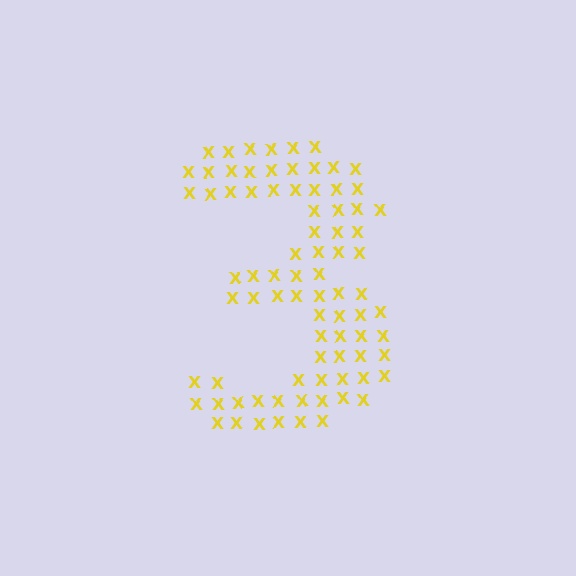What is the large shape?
The large shape is the digit 3.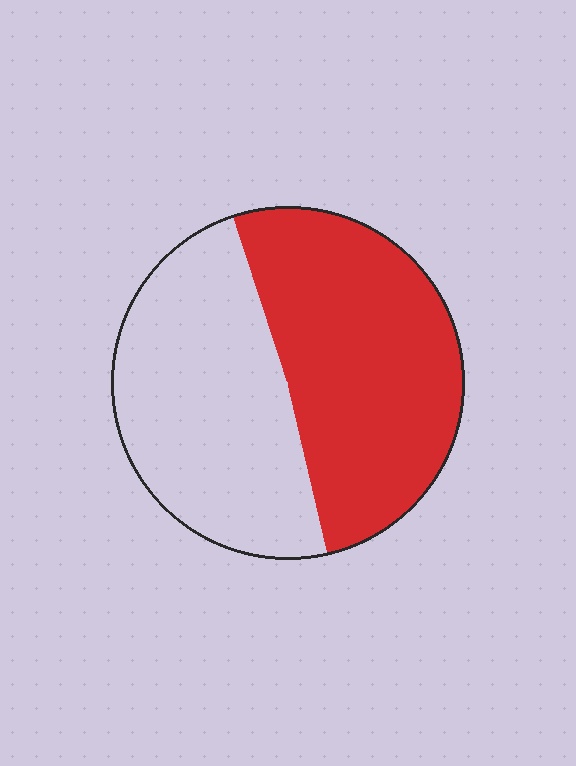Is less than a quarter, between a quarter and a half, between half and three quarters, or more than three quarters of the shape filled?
Between half and three quarters.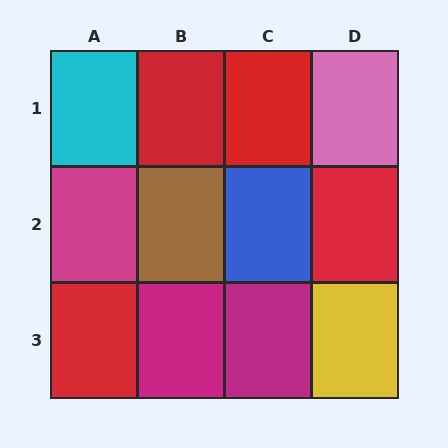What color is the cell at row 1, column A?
Cyan.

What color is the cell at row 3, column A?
Red.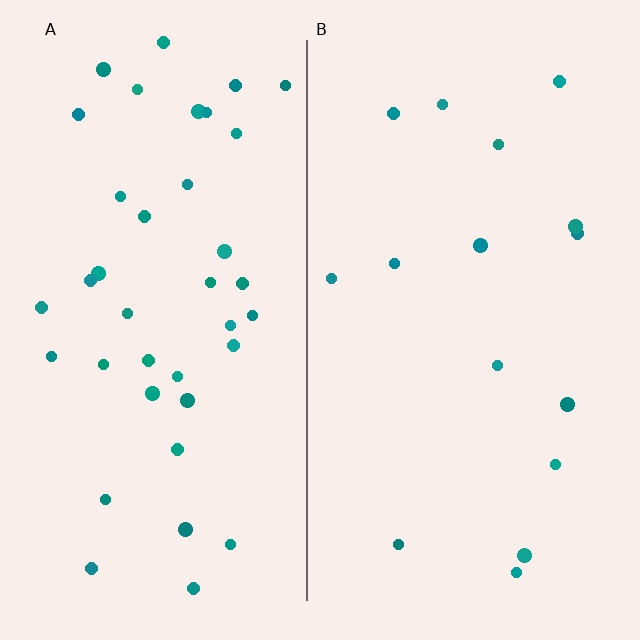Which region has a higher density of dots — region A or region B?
A (the left).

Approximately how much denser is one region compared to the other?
Approximately 2.5× — region A over region B.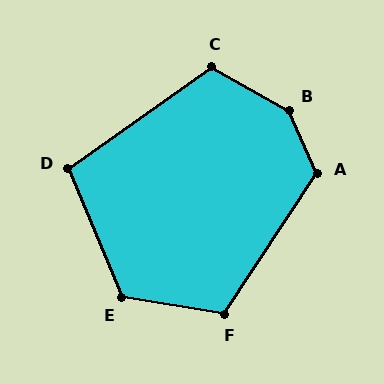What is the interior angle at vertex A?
Approximately 123 degrees (obtuse).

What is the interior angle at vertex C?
Approximately 115 degrees (obtuse).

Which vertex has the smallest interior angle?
D, at approximately 102 degrees.